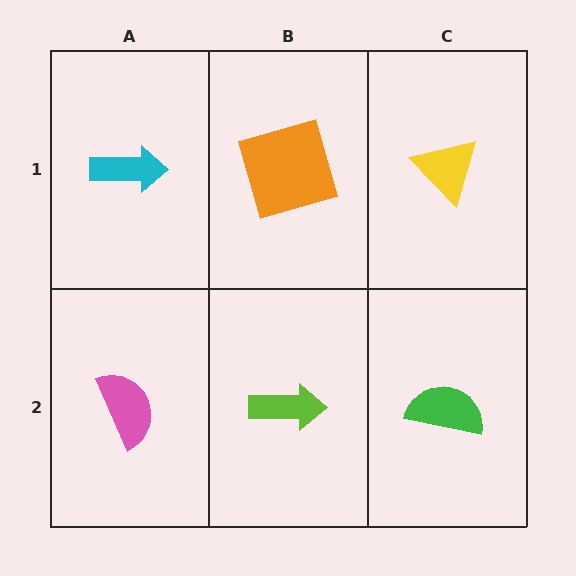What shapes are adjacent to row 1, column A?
A pink semicircle (row 2, column A), an orange square (row 1, column B).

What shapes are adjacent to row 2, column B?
An orange square (row 1, column B), a pink semicircle (row 2, column A), a green semicircle (row 2, column C).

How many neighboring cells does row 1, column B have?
3.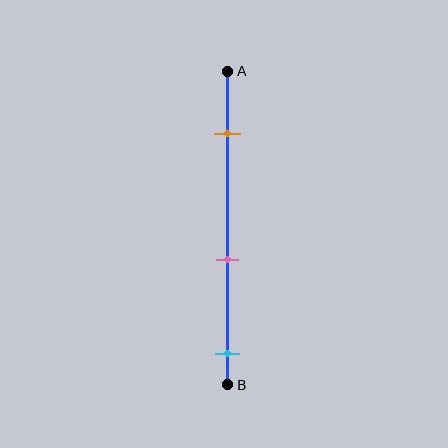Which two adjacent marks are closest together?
The pink and cyan marks are the closest adjacent pair.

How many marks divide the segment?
There are 3 marks dividing the segment.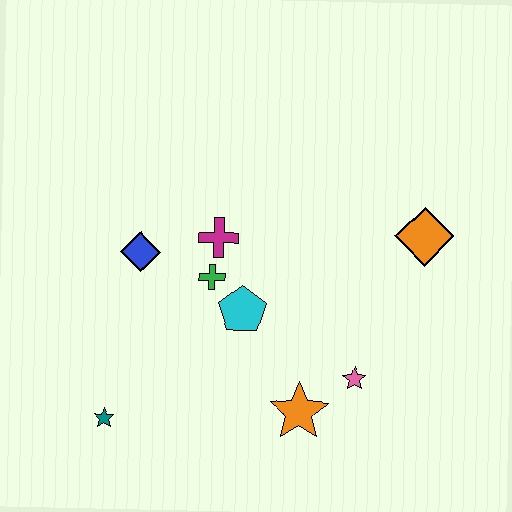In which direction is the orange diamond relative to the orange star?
The orange diamond is above the orange star.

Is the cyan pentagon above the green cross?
No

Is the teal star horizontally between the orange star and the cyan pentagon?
No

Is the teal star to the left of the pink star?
Yes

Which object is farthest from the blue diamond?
The orange diamond is farthest from the blue diamond.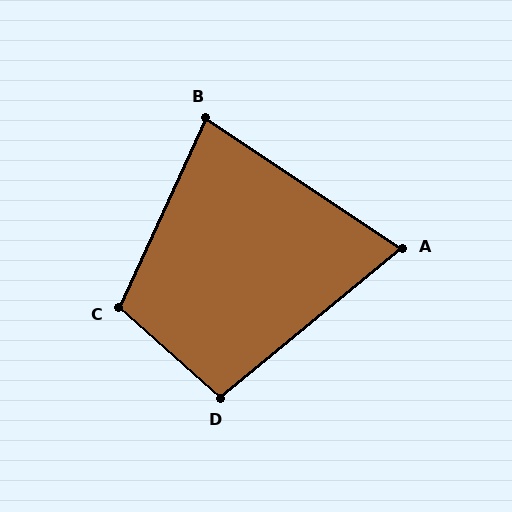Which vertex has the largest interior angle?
C, at approximately 107 degrees.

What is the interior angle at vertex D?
Approximately 99 degrees (obtuse).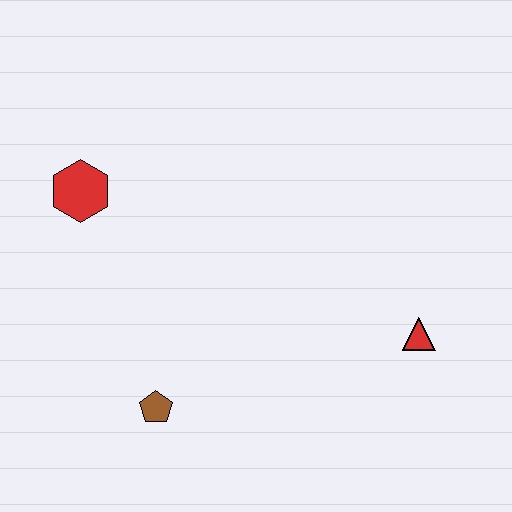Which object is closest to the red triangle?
The brown pentagon is closest to the red triangle.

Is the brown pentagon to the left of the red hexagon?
No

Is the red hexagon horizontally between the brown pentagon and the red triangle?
No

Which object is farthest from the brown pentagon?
The red triangle is farthest from the brown pentagon.